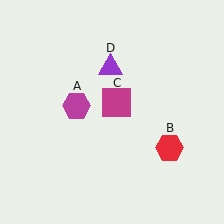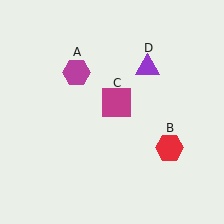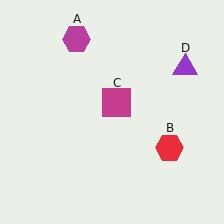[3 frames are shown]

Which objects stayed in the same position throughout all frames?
Red hexagon (object B) and magenta square (object C) remained stationary.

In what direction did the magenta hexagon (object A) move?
The magenta hexagon (object A) moved up.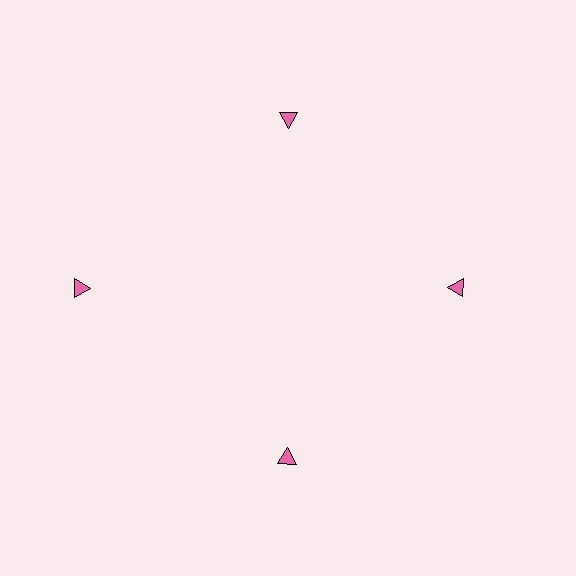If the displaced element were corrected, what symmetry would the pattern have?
It would have 4-fold rotational symmetry — the pattern would map onto itself every 90 degrees.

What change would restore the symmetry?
The symmetry would be restored by moving it inward, back onto the ring so that all 4 triangles sit at equal angles and equal distance from the center.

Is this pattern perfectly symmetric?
No. The 4 pink triangles are arranged in a ring, but one element near the 9 o'clock position is pushed outward from the center, breaking the 4-fold rotational symmetry.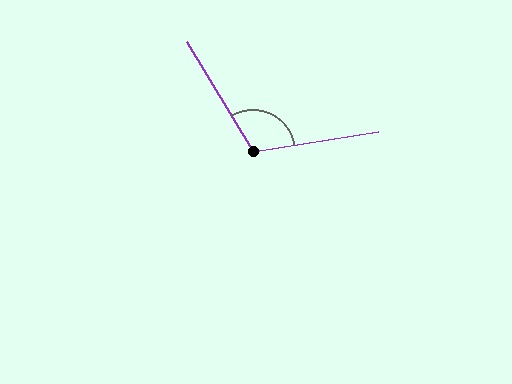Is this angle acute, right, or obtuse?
It is obtuse.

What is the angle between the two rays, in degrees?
Approximately 112 degrees.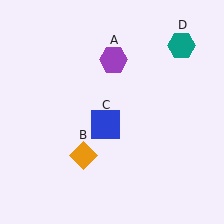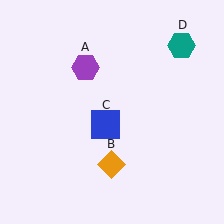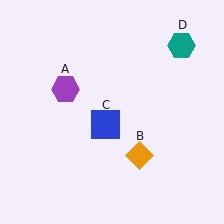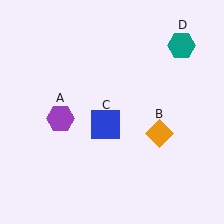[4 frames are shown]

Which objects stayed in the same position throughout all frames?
Blue square (object C) and teal hexagon (object D) remained stationary.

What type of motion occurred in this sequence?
The purple hexagon (object A), orange diamond (object B) rotated counterclockwise around the center of the scene.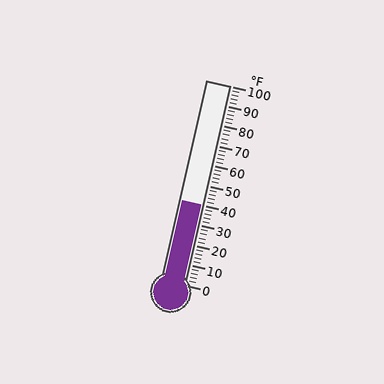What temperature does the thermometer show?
The thermometer shows approximately 40°F.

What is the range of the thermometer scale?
The thermometer scale ranges from 0°F to 100°F.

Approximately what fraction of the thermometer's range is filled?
The thermometer is filled to approximately 40% of its range.